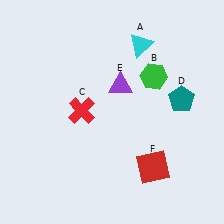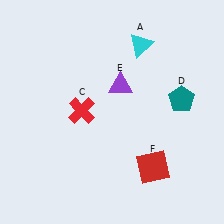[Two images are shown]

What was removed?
The green hexagon (B) was removed in Image 2.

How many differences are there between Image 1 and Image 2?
There is 1 difference between the two images.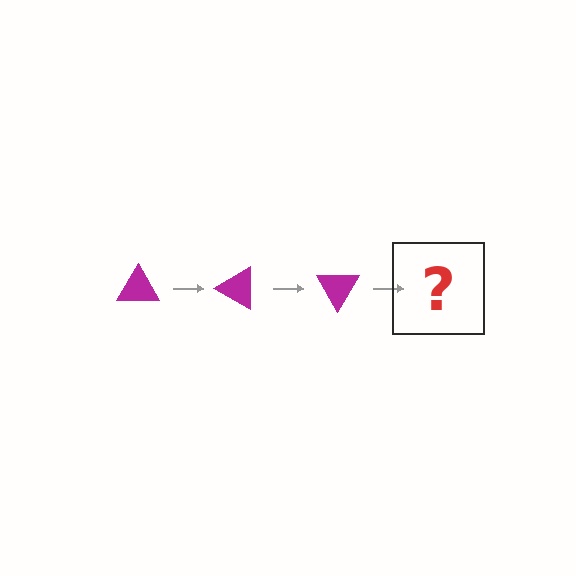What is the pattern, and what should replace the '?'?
The pattern is that the triangle rotates 30 degrees each step. The '?' should be a magenta triangle rotated 90 degrees.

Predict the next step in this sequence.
The next step is a magenta triangle rotated 90 degrees.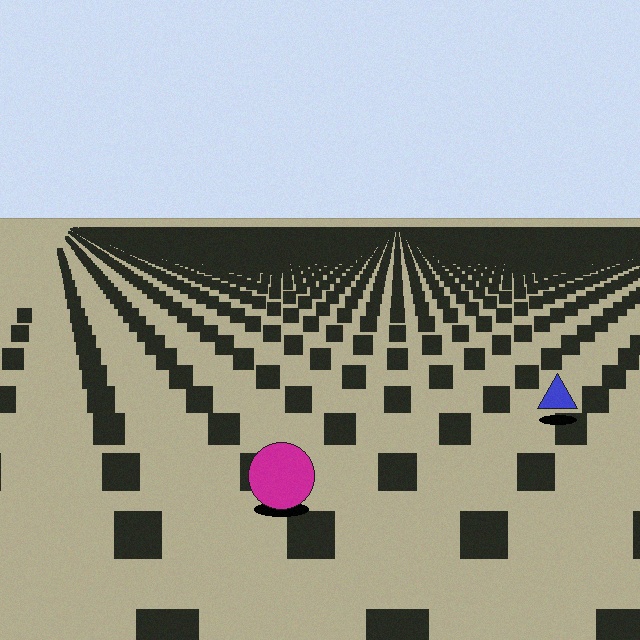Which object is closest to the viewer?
The magenta circle is closest. The texture marks near it are larger and more spread out.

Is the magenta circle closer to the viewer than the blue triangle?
Yes. The magenta circle is closer — you can tell from the texture gradient: the ground texture is coarser near it.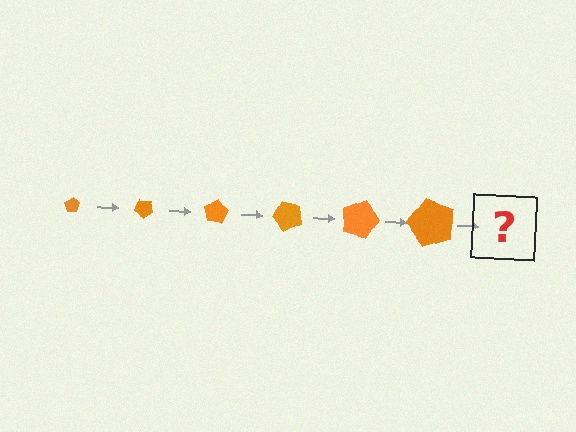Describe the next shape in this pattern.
It should be a pentagon, larger than the previous one and rotated 240 degrees from the start.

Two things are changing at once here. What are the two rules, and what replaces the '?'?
The two rules are that the pentagon grows larger each step and it rotates 40 degrees each step. The '?' should be a pentagon, larger than the previous one and rotated 240 degrees from the start.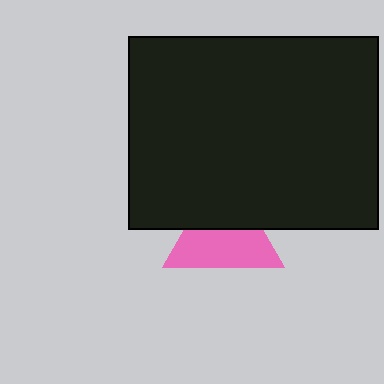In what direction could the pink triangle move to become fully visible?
The pink triangle could move down. That would shift it out from behind the black rectangle entirely.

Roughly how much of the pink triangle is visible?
About half of it is visible (roughly 58%).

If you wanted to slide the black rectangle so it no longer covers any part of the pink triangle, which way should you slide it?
Slide it up — that is the most direct way to separate the two shapes.